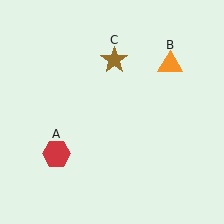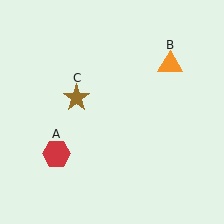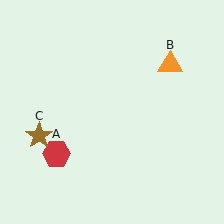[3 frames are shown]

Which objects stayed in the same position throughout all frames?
Red hexagon (object A) and orange triangle (object B) remained stationary.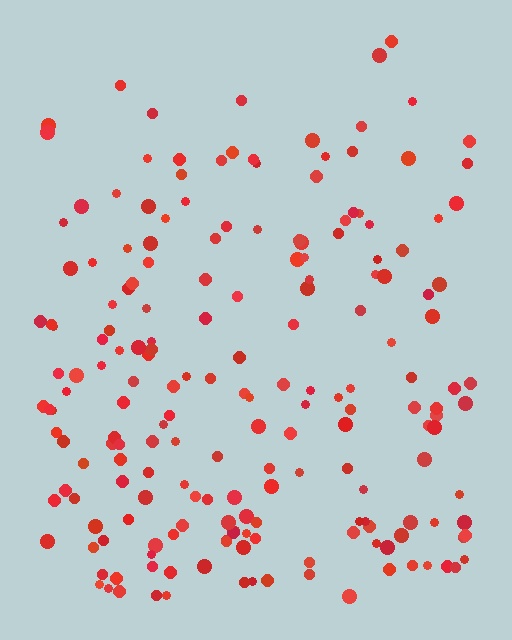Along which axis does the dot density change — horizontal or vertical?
Vertical.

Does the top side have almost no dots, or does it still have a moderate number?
Still a moderate number, just noticeably fewer than the bottom.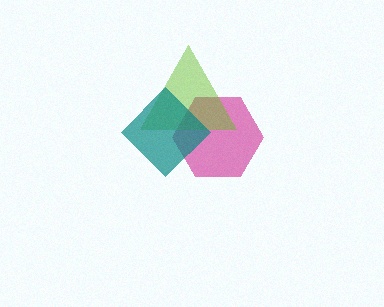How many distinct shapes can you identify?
There are 3 distinct shapes: a magenta hexagon, a lime triangle, a teal diamond.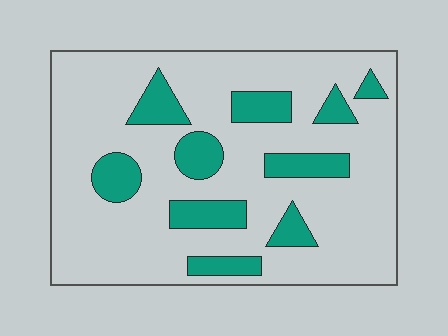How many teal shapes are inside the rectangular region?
10.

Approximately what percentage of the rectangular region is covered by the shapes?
Approximately 20%.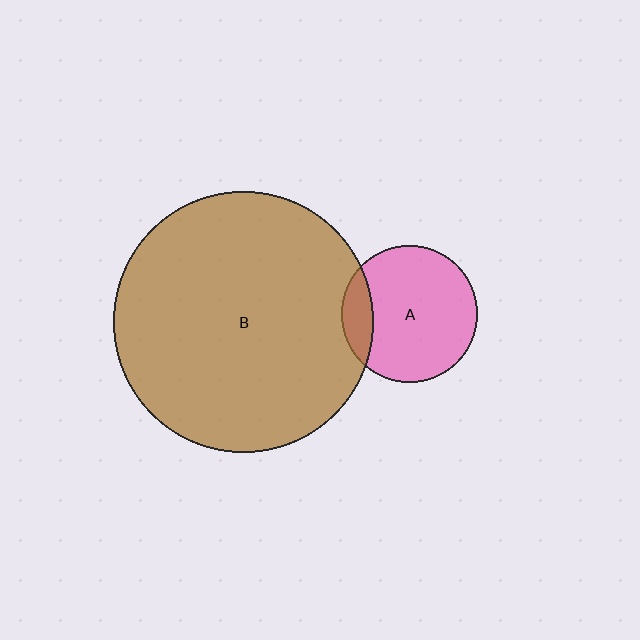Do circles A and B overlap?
Yes.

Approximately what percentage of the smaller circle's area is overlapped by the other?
Approximately 15%.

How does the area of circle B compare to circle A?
Approximately 3.6 times.